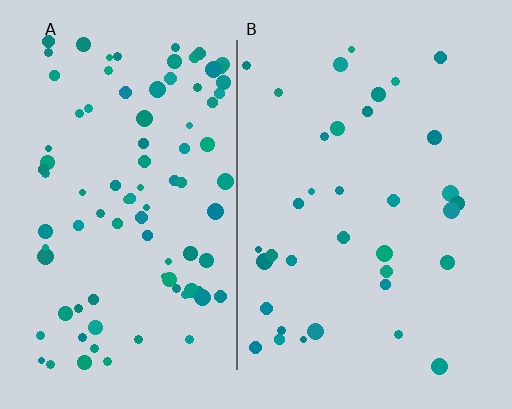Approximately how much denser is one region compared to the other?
Approximately 2.6× — region A over region B.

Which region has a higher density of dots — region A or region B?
A (the left).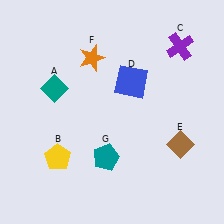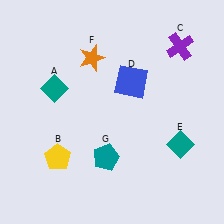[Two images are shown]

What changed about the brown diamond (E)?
In Image 1, E is brown. In Image 2, it changed to teal.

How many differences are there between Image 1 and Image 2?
There is 1 difference between the two images.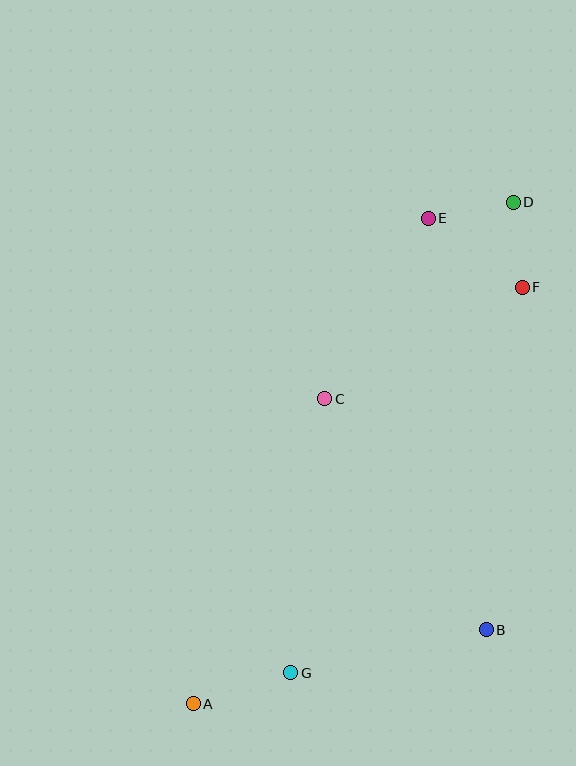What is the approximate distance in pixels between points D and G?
The distance between D and G is approximately 521 pixels.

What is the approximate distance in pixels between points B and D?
The distance between B and D is approximately 428 pixels.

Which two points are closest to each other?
Points D and F are closest to each other.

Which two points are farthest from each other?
Points A and D are farthest from each other.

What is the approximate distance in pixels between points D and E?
The distance between D and E is approximately 86 pixels.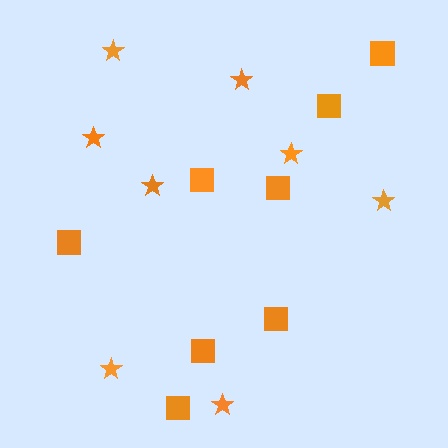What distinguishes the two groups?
There are 2 groups: one group of stars (8) and one group of squares (8).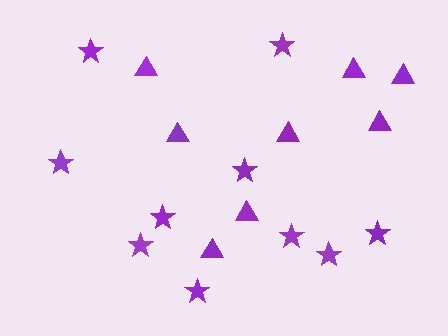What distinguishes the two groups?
There are 2 groups: one group of triangles (8) and one group of stars (10).